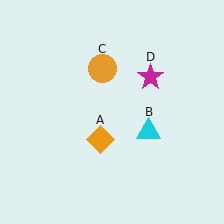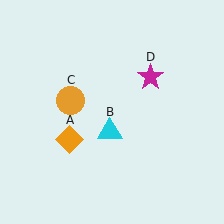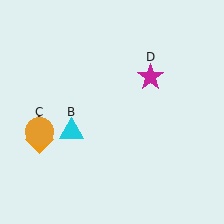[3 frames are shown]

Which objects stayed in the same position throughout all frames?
Magenta star (object D) remained stationary.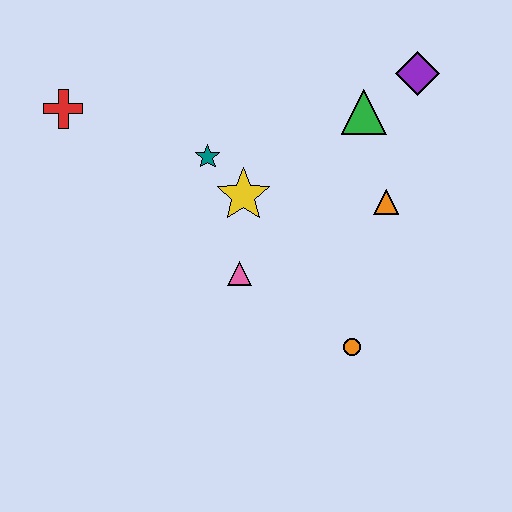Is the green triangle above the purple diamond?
No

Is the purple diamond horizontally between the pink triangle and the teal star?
No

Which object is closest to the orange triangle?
The green triangle is closest to the orange triangle.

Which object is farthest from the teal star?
The orange circle is farthest from the teal star.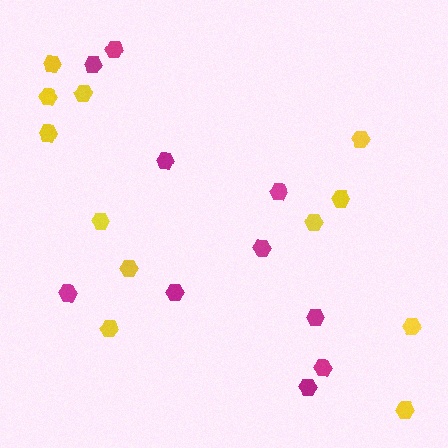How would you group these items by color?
There are 2 groups: one group of yellow hexagons (12) and one group of magenta hexagons (10).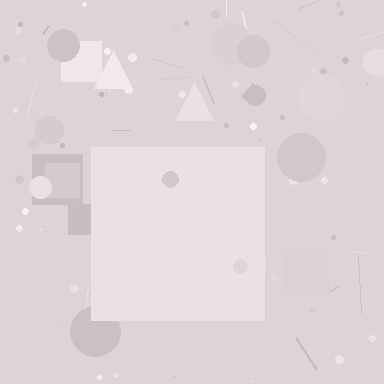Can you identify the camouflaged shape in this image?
The camouflaged shape is a square.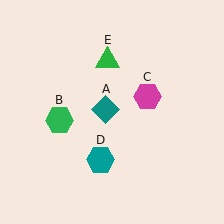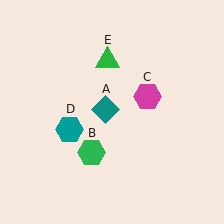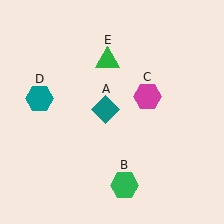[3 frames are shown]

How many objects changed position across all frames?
2 objects changed position: green hexagon (object B), teal hexagon (object D).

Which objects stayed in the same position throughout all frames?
Teal diamond (object A) and magenta hexagon (object C) and green triangle (object E) remained stationary.